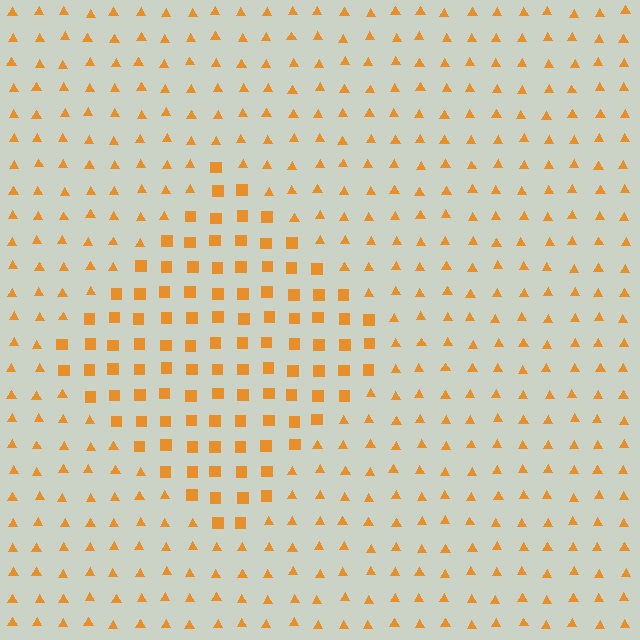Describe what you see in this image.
The image is filled with small orange elements arranged in a uniform grid. A diamond-shaped region contains squares, while the surrounding area contains triangles. The boundary is defined purely by the change in element shape.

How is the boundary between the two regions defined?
The boundary is defined by a change in element shape: squares inside vs. triangles outside. All elements share the same color and spacing.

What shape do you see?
I see a diamond.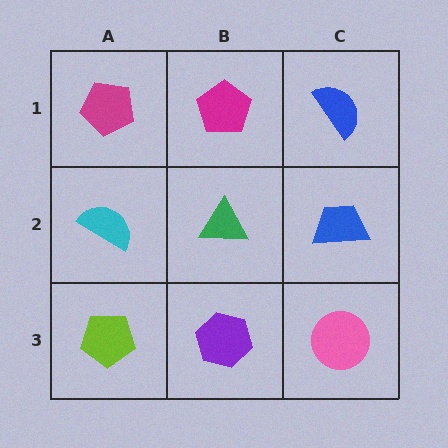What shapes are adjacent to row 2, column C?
A blue semicircle (row 1, column C), a pink circle (row 3, column C), a green triangle (row 2, column B).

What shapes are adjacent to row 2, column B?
A magenta pentagon (row 1, column B), a purple hexagon (row 3, column B), a cyan semicircle (row 2, column A), a blue trapezoid (row 2, column C).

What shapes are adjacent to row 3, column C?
A blue trapezoid (row 2, column C), a purple hexagon (row 3, column B).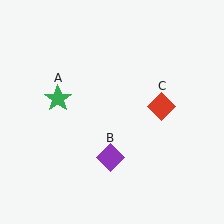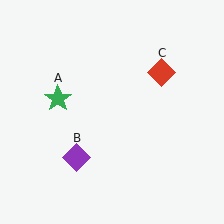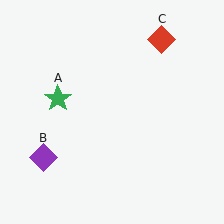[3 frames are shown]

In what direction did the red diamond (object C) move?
The red diamond (object C) moved up.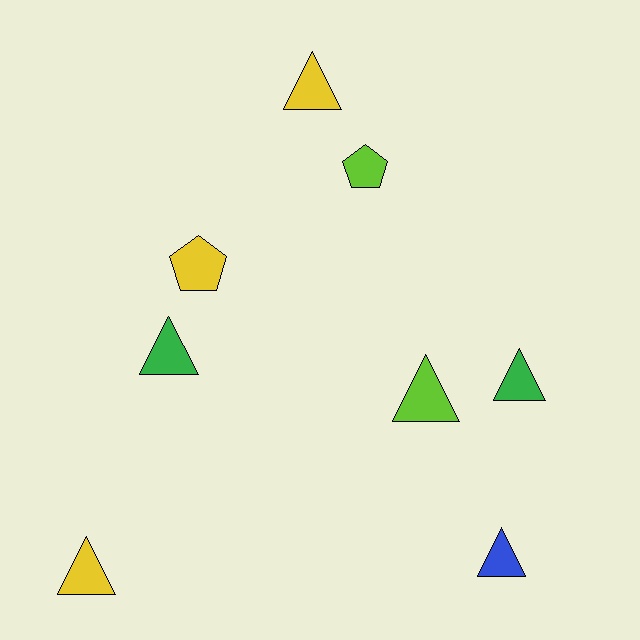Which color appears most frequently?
Yellow, with 3 objects.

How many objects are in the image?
There are 8 objects.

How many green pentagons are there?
There are no green pentagons.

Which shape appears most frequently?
Triangle, with 6 objects.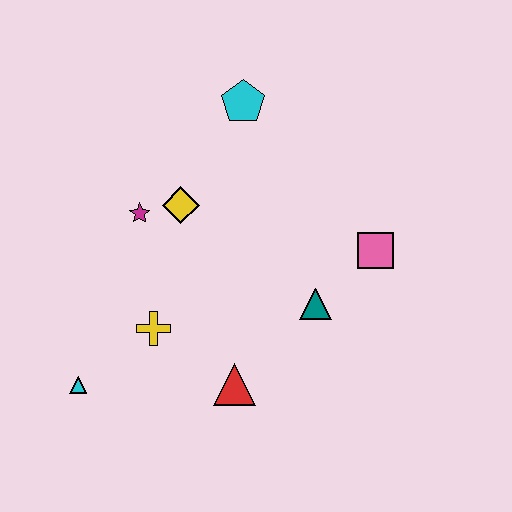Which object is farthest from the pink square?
The cyan triangle is farthest from the pink square.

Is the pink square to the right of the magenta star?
Yes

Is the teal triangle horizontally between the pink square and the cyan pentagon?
Yes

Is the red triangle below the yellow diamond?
Yes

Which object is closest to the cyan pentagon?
The yellow diamond is closest to the cyan pentagon.